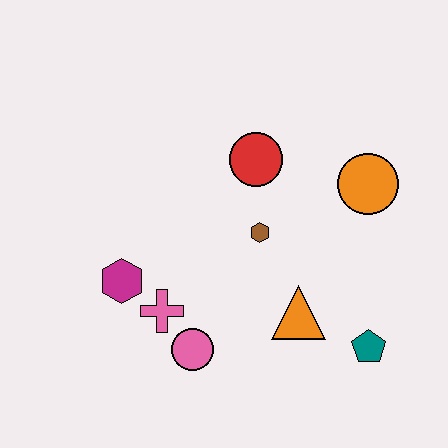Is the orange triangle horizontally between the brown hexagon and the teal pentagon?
Yes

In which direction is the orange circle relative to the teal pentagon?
The orange circle is above the teal pentagon.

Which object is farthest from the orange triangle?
The magenta hexagon is farthest from the orange triangle.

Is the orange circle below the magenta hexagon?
No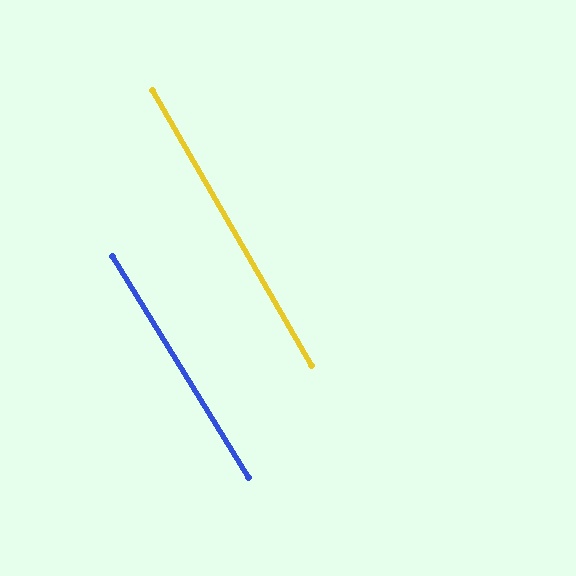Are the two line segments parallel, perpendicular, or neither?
Parallel — their directions differ by only 1.5°.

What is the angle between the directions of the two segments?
Approximately 2 degrees.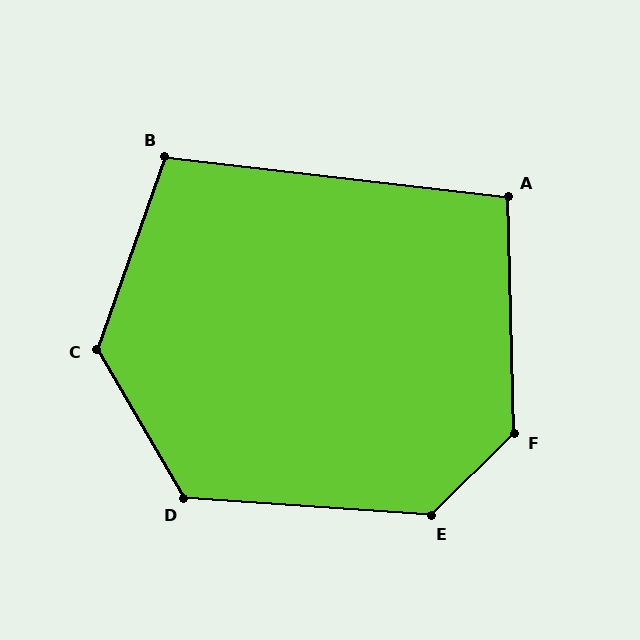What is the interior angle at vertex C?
Approximately 131 degrees (obtuse).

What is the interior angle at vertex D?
Approximately 124 degrees (obtuse).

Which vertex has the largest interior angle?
F, at approximately 133 degrees.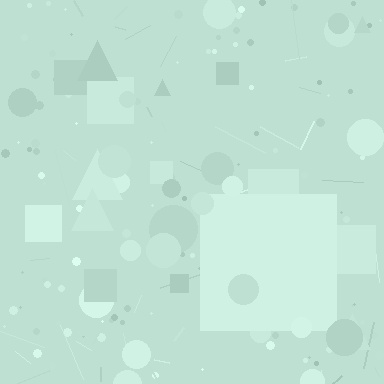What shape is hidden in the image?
A square is hidden in the image.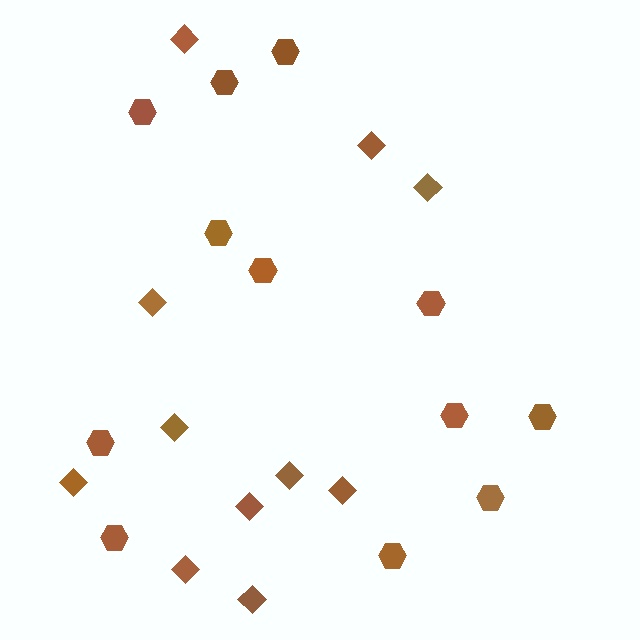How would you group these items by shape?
There are 2 groups: one group of hexagons (12) and one group of diamonds (11).